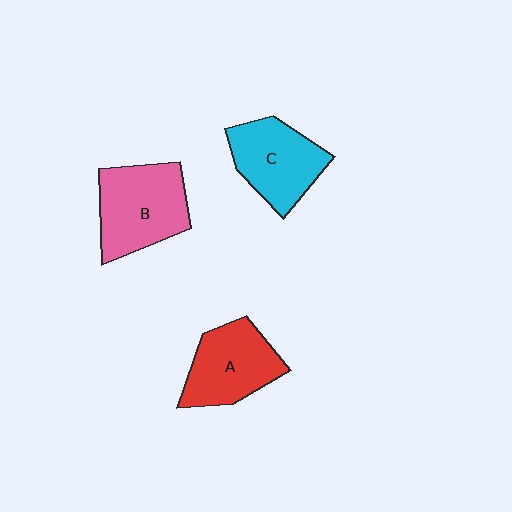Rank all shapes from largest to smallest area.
From largest to smallest: B (pink), C (cyan), A (red).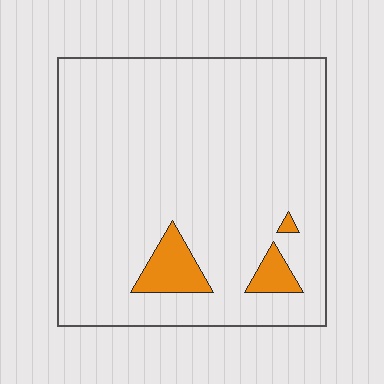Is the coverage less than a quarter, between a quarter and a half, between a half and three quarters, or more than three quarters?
Less than a quarter.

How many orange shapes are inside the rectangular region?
3.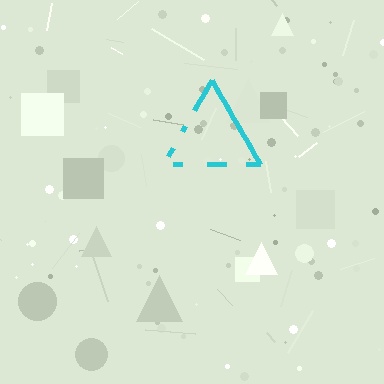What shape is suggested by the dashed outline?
The dashed outline suggests a triangle.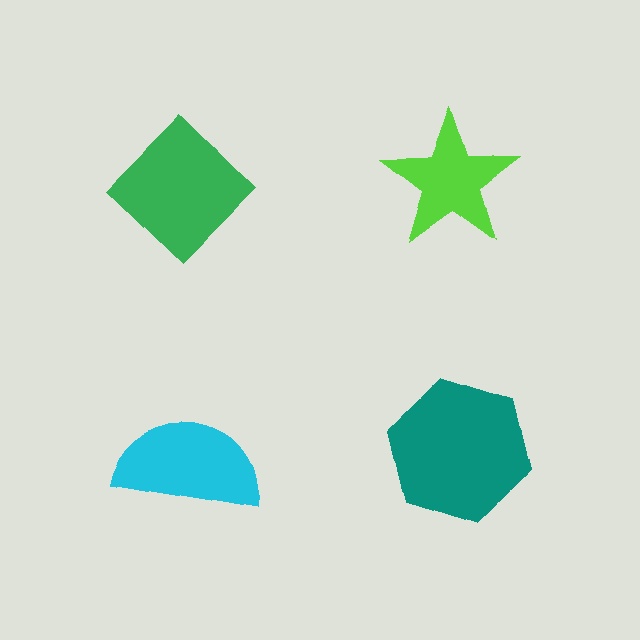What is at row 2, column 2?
A teal hexagon.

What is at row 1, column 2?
A lime star.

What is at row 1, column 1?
A green diamond.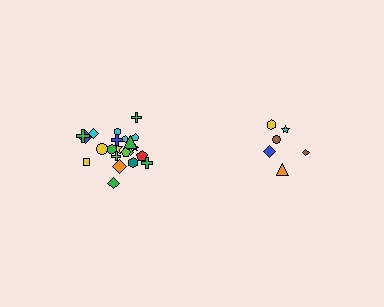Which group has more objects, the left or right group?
The left group.